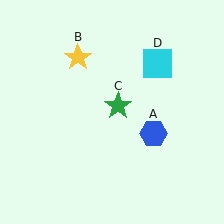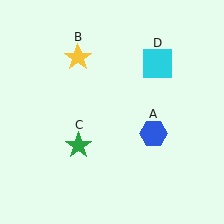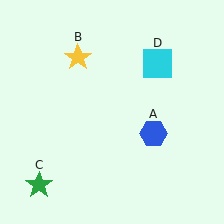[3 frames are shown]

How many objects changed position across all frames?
1 object changed position: green star (object C).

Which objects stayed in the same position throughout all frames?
Blue hexagon (object A) and yellow star (object B) and cyan square (object D) remained stationary.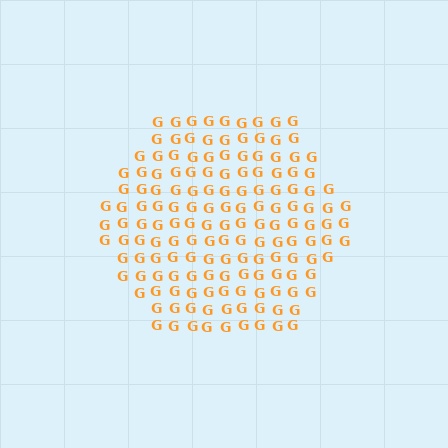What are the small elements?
The small elements are letter G's.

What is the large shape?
The large shape is a hexagon.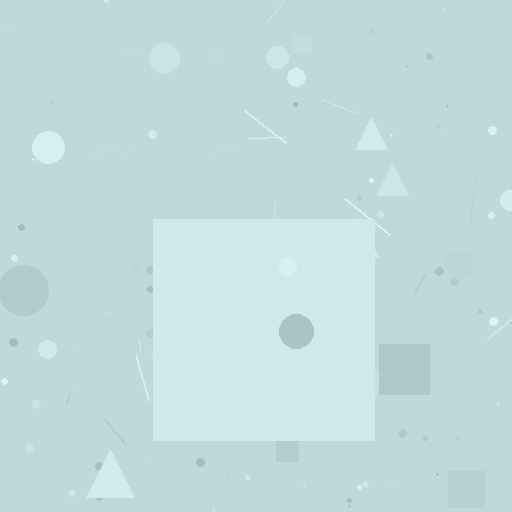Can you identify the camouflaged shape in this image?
The camouflaged shape is a square.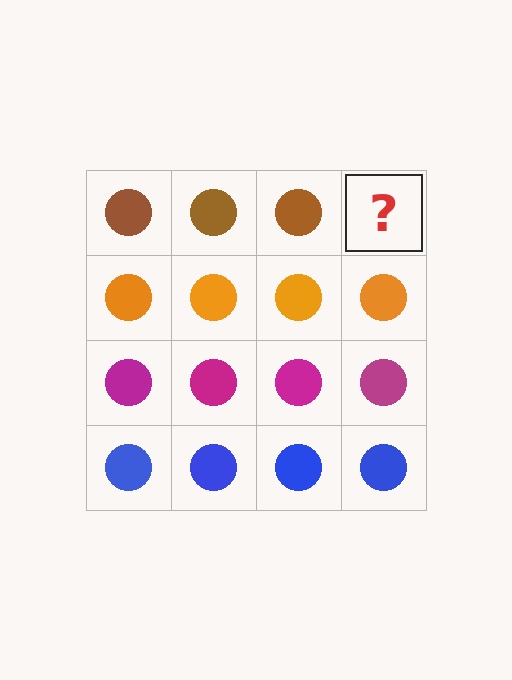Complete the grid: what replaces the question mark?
The question mark should be replaced with a brown circle.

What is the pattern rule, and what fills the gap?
The rule is that each row has a consistent color. The gap should be filled with a brown circle.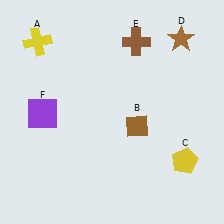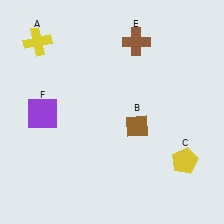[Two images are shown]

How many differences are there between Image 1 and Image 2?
There is 1 difference between the two images.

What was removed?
The brown star (D) was removed in Image 2.